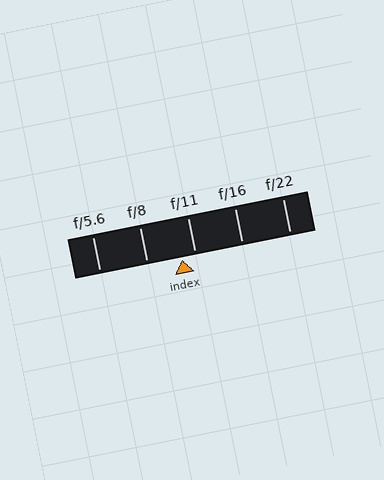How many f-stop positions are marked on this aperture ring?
There are 5 f-stop positions marked.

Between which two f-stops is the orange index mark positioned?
The index mark is between f/8 and f/11.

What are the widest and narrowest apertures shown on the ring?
The widest aperture shown is f/5.6 and the narrowest is f/22.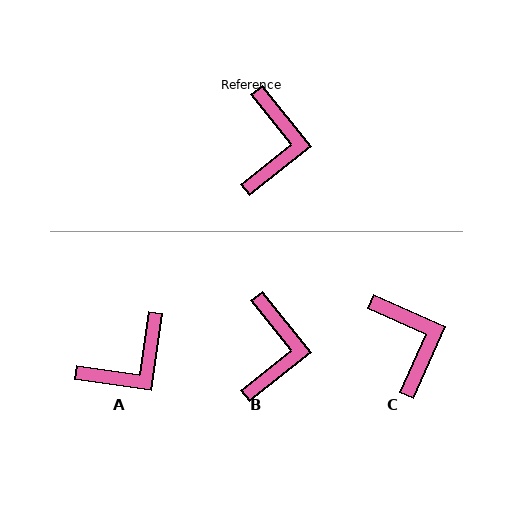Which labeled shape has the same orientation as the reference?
B.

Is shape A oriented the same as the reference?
No, it is off by about 47 degrees.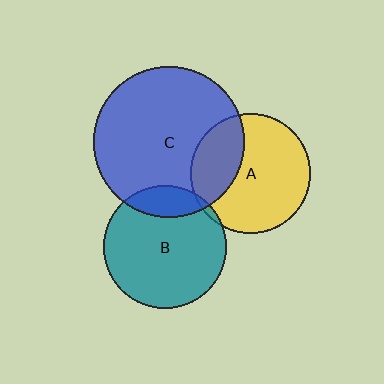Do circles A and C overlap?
Yes.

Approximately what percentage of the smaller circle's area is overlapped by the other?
Approximately 30%.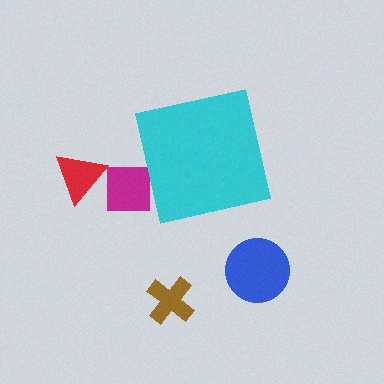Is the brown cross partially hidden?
No, the brown cross is fully visible.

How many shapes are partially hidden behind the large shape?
1 shape is partially hidden.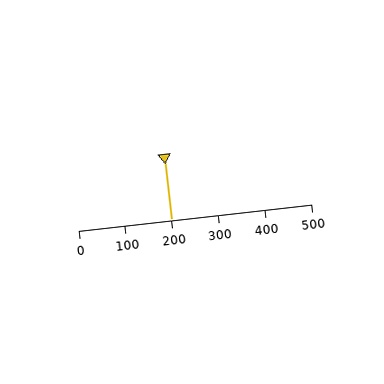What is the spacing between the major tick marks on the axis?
The major ticks are spaced 100 apart.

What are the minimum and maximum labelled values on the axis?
The axis runs from 0 to 500.